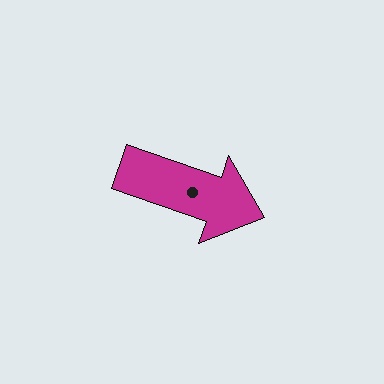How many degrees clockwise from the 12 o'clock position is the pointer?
Approximately 109 degrees.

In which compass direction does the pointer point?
East.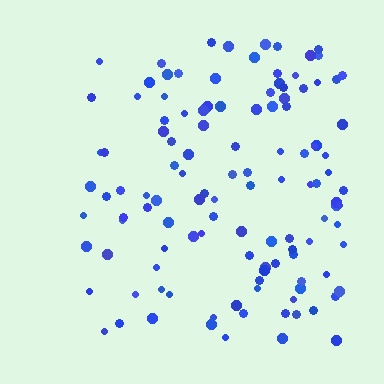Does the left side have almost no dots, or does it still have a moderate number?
Still a moderate number, just noticeably fewer than the right.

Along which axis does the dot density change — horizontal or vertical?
Horizontal.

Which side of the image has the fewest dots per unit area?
The left.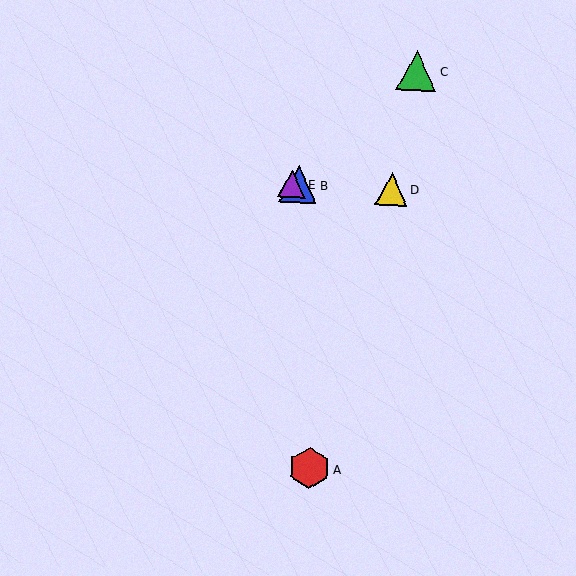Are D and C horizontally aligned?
No, D is at y≈189 and C is at y≈71.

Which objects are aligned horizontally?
Objects B, D, E are aligned horizontally.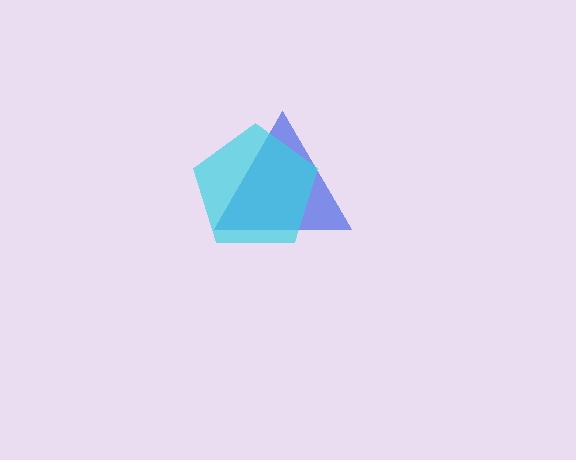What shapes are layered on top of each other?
The layered shapes are: a blue triangle, a cyan pentagon.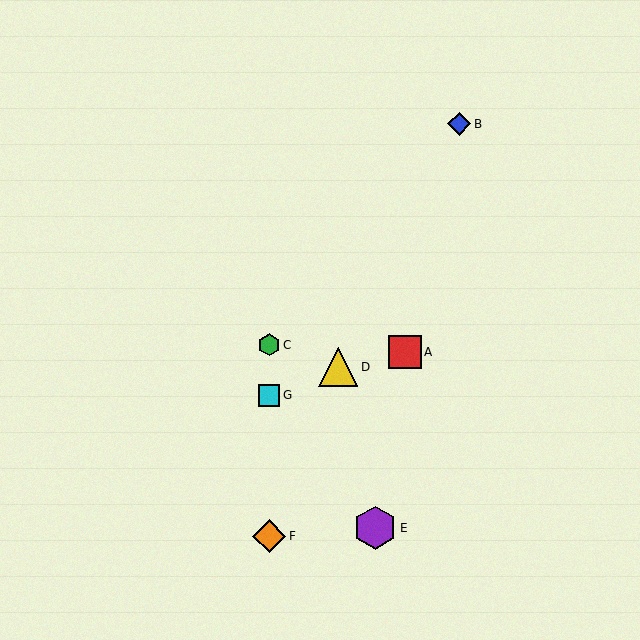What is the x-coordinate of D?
Object D is at x≈338.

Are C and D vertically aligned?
No, C is at x≈269 and D is at x≈338.